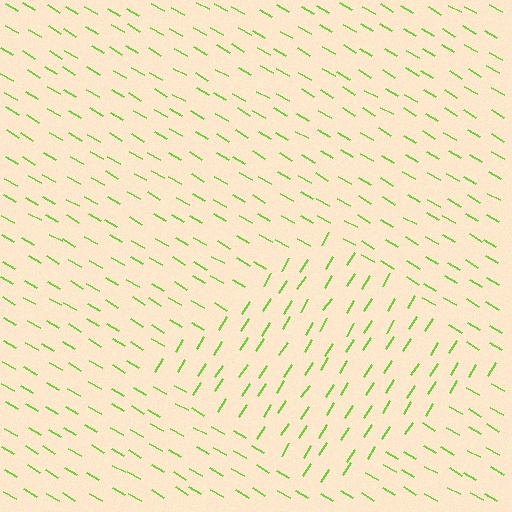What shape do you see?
I see a diamond.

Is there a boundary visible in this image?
Yes, there is a texture boundary formed by a change in line orientation.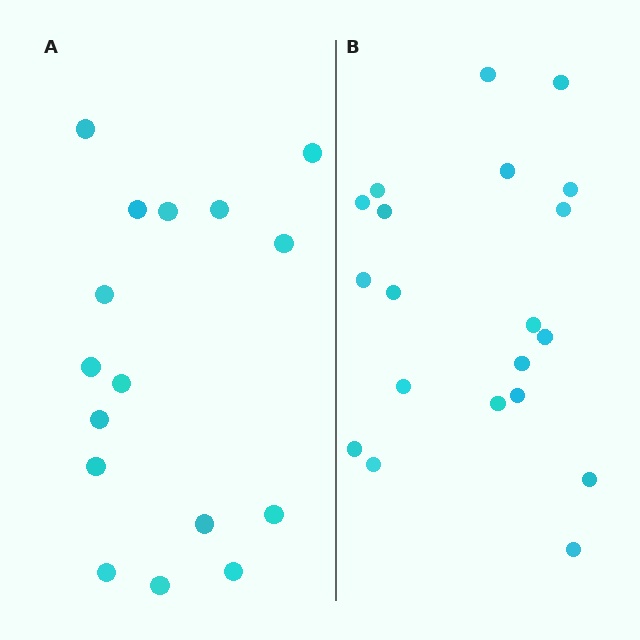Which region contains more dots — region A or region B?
Region B (the right region) has more dots.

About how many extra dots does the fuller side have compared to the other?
Region B has about 4 more dots than region A.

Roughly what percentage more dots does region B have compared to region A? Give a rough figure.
About 25% more.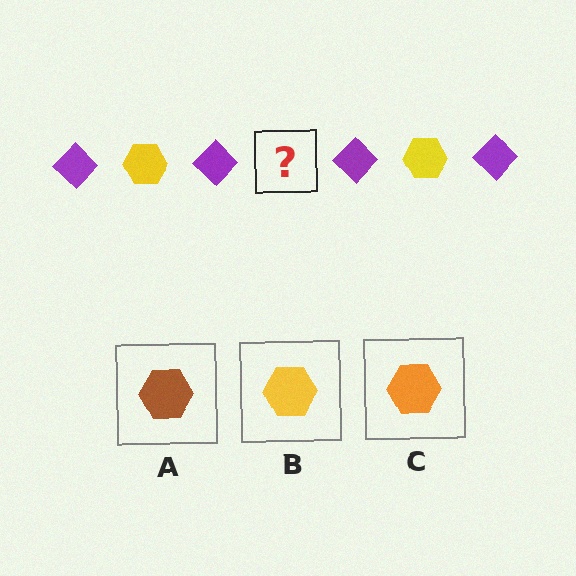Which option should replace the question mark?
Option B.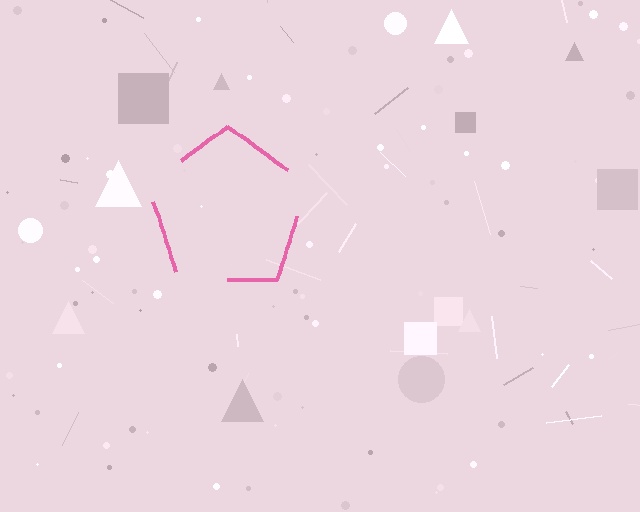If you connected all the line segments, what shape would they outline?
They would outline a pentagon.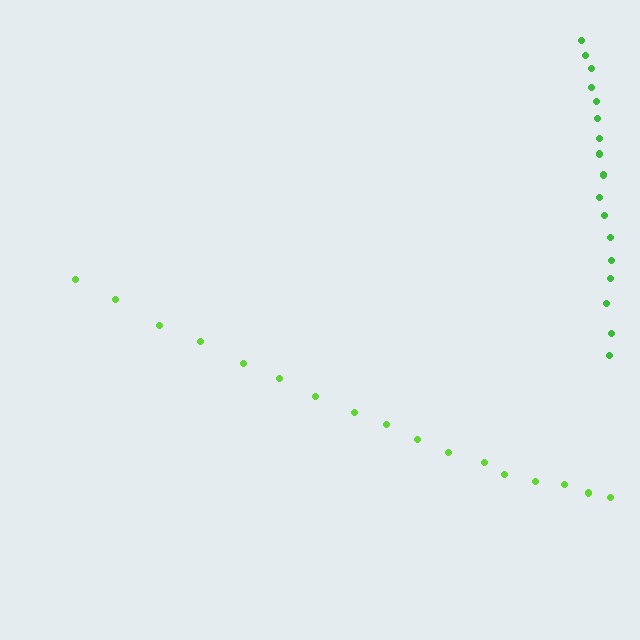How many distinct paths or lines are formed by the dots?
There are 2 distinct paths.